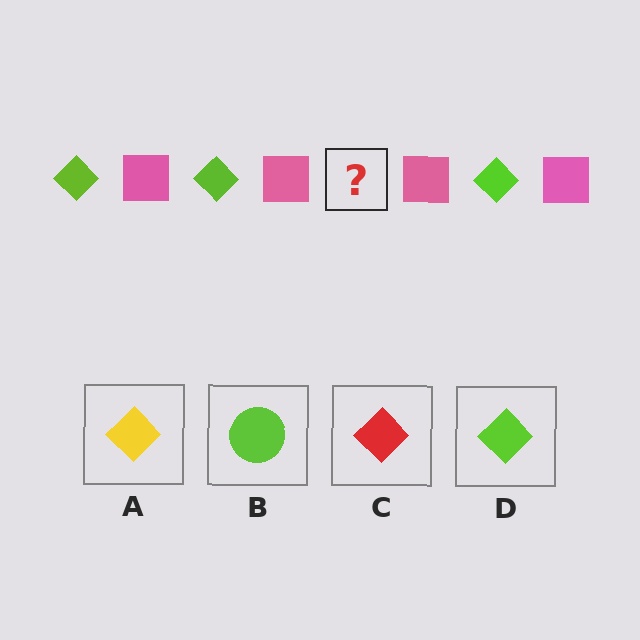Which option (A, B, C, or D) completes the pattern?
D.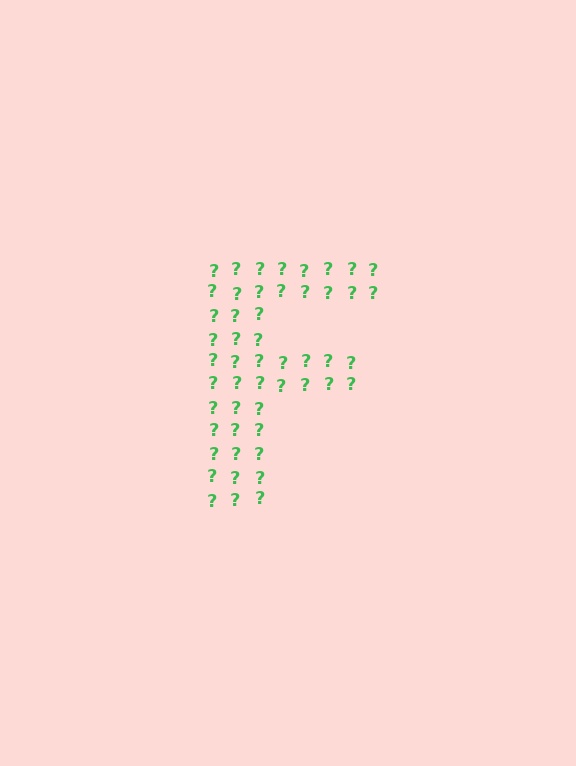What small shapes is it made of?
It is made of small question marks.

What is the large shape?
The large shape is the letter F.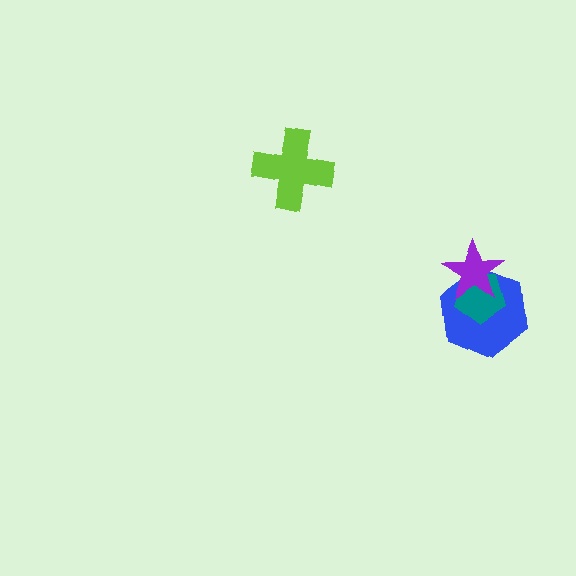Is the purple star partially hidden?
No, no other shape covers it.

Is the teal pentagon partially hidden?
Yes, it is partially covered by another shape.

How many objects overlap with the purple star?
2 objects overlap with the purple star.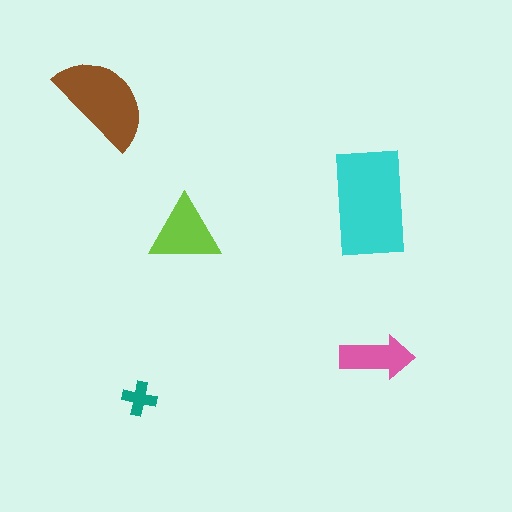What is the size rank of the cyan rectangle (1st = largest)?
1st.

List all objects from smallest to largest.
The teal cross, the pink arrow, the lime triangle, the brown semicircle, the cyan rectangle.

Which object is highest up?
The brown semicircle is topmost.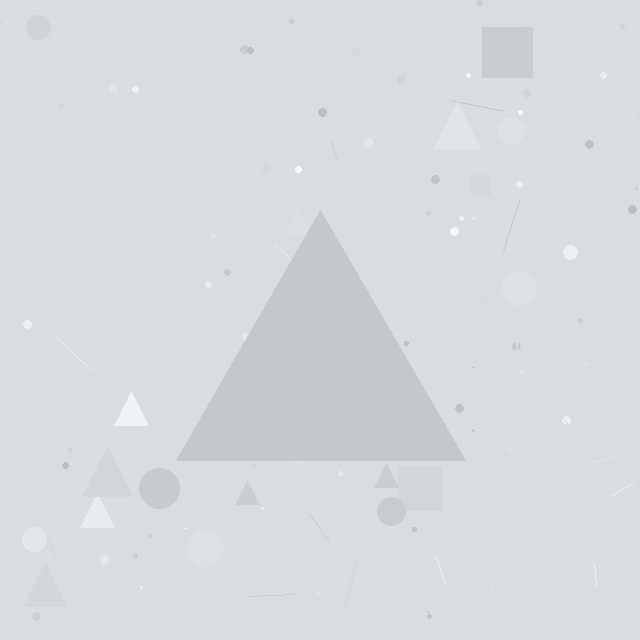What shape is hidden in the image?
A triangle is hidden in the image.